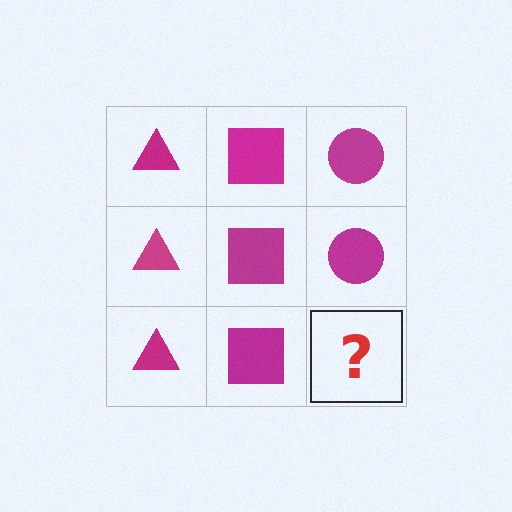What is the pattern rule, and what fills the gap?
The rule is that each column has a consistent shape. The gap should be filled with a magenta circle.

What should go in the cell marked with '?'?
The missing cell should contain a magenta circle.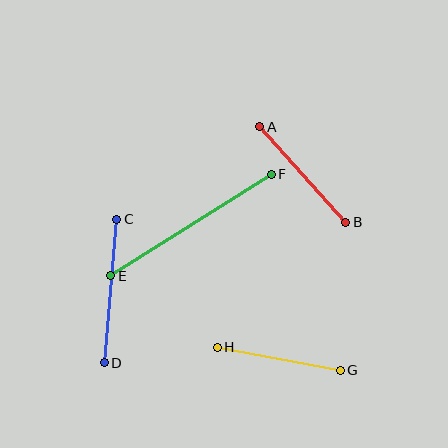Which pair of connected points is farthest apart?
Points E and F are farthest apart.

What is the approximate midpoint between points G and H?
The midpoint is at approximately (279, 359) pixels.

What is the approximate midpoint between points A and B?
The midpoint is at approximately (303, 174) pixels.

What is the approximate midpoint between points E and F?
The midpoint is at approximately (191, 225) pixels.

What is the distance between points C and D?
The distance is approximately 144 pixels.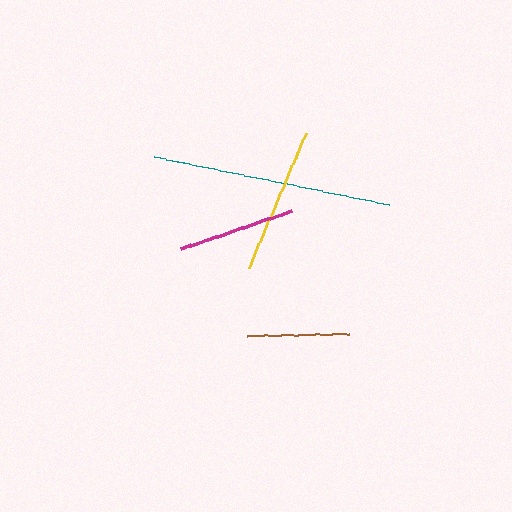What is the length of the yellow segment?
The yellow segment is approximately 147 pixels long.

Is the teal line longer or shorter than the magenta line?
The teal line is longer than the magenta line.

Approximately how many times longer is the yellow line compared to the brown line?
The yellow line is approximately 1.4 times the length of the brown line.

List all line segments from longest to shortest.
From longest to shortest: teal, yellow, magenta, brown.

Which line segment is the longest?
The teal line is the longest at approximately 240 pixels.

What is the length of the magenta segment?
The magenta segment is approximately 117 pixels long.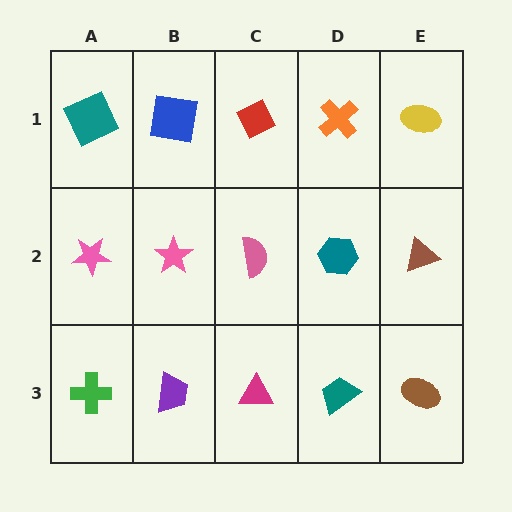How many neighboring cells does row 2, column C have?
4.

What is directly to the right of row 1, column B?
A red diamond.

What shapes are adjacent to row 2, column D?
An orange cross (row 1, column D), a teal trapezoid (row 3, column D), a pink semicircle (row 2, column C), a brown triangle (row 2, column E).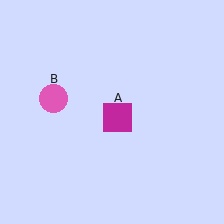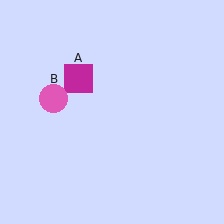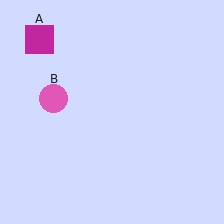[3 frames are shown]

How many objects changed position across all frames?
1 object changed position: magenta square (object A).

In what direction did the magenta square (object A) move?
The magenta square (object A) moved up and to the left.